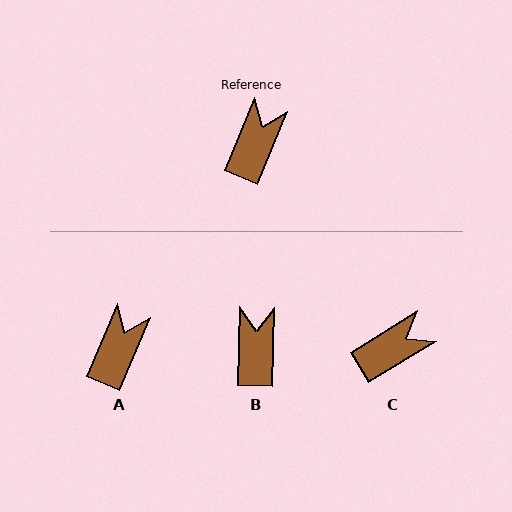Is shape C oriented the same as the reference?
No, it is off by about 36 degrees.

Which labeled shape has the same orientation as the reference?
A.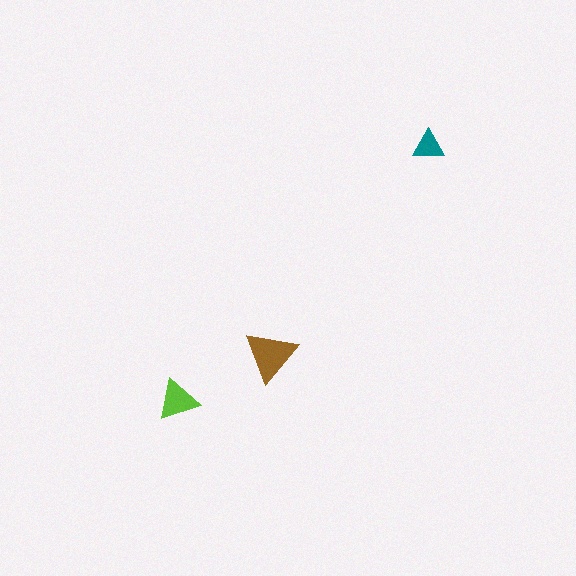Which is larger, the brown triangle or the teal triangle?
The brown one.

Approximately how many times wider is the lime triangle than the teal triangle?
About 1.5 times wider.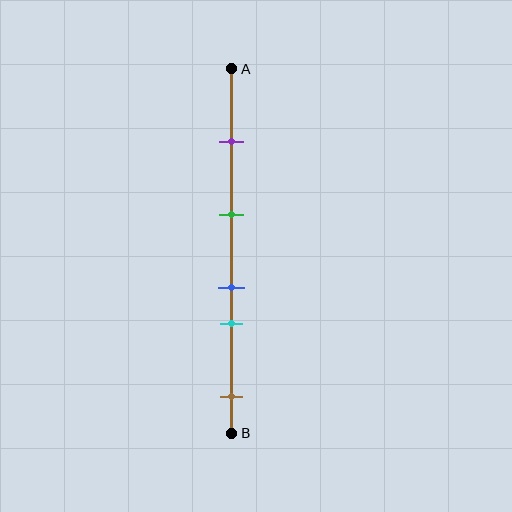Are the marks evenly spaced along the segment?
No, the marks are not evenly spaced.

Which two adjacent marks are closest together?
The blue and cyan marks are the closest adjacent pair.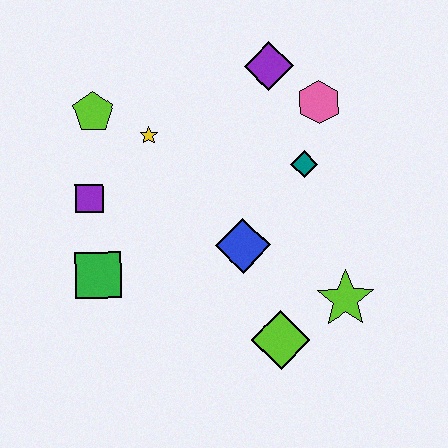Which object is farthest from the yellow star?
The lime star is farthest from the yellow star.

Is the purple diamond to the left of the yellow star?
No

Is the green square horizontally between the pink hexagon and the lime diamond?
No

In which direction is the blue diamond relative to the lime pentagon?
The blue diamond is to the right of the lime pentagon.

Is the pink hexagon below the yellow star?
No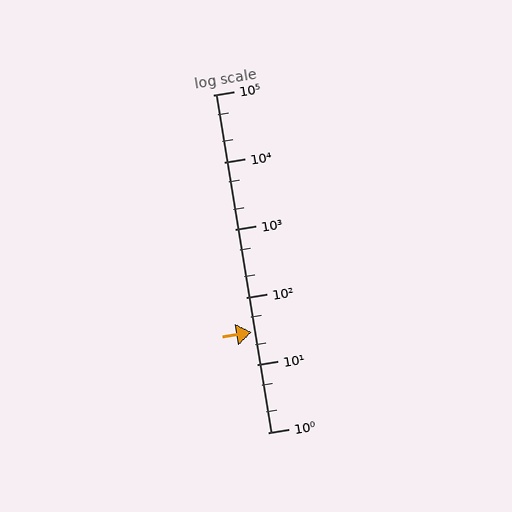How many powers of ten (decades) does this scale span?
The scale spans 5 decades, from 1 to 100000.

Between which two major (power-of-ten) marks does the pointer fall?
The pointer is between 10 and 100.